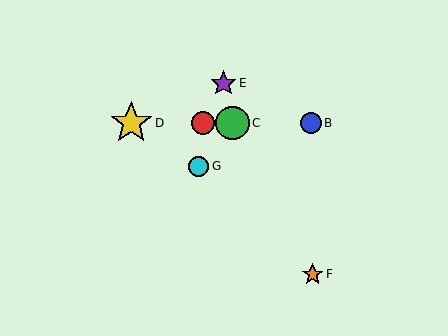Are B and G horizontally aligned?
No, B is at y≈123 and G is at y≈166.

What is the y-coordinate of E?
Object E is at y≈84.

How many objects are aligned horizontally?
4 objects (A, B, C, D) are aligned horizontally.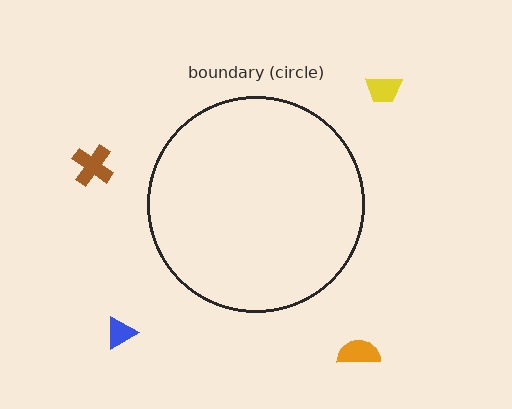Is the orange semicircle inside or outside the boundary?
Outside.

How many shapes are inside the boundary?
0 inside, 4 outside.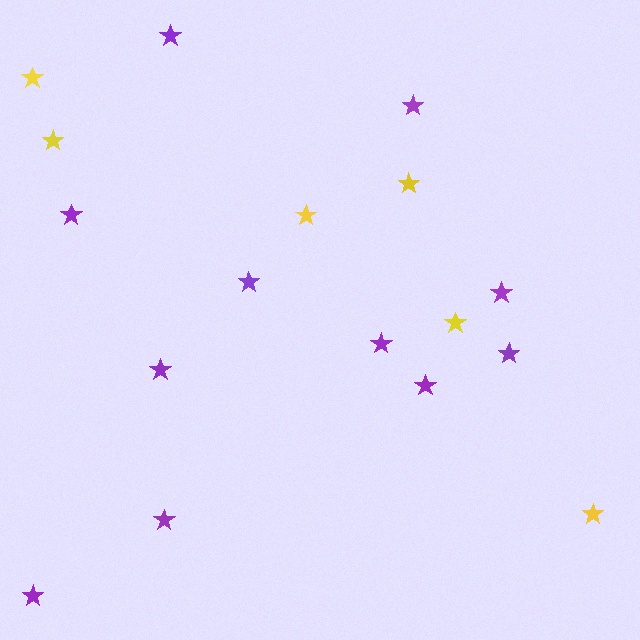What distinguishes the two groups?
There are 2 groups: one group of yellow stars (6) and one group of purple stars (11).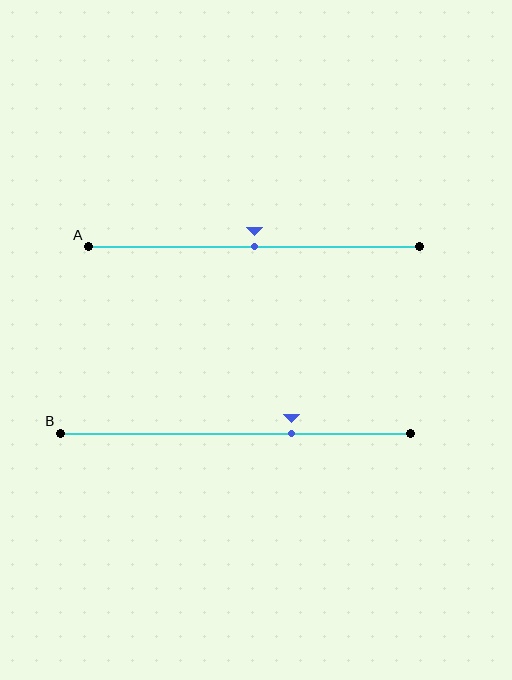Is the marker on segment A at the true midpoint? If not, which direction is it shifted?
Yes, the marker on segment A is at the true midpoint.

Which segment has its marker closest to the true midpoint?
Segment A has its marker closest to the true midpoint.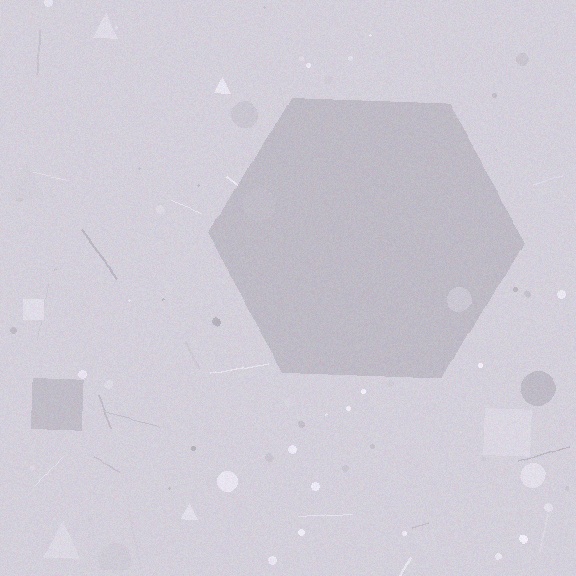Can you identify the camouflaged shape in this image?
The camouflaged shape is a hexagon.